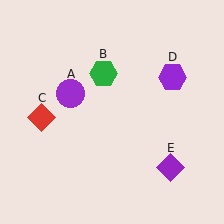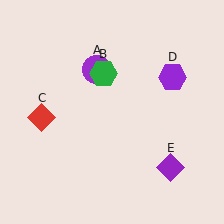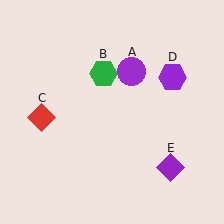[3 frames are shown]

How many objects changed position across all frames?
1 object changed position: purple circle (object A).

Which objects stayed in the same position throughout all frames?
Green hexagon (object B) and red diamond (object C) and purple hexagon (object D) and purple diamond (object E) remained stationary.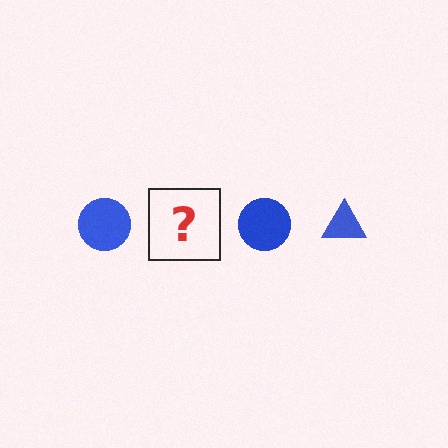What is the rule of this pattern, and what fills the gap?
The rule is that the pattern cycles through circle, triangle shapes in blue. The gap should be filled with a blue triangle.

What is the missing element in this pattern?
The missing element is a blue triangle.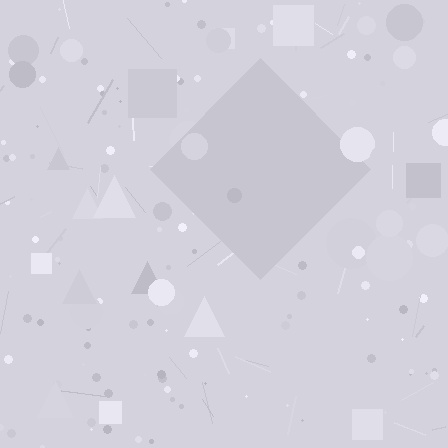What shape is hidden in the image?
A diamond is hidden in the image.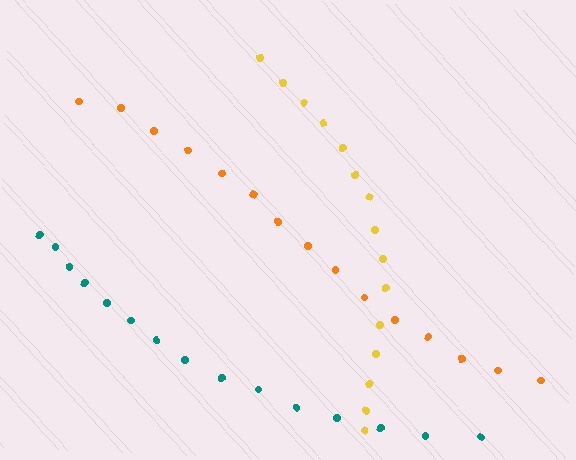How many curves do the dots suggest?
There are 3 distinct paths.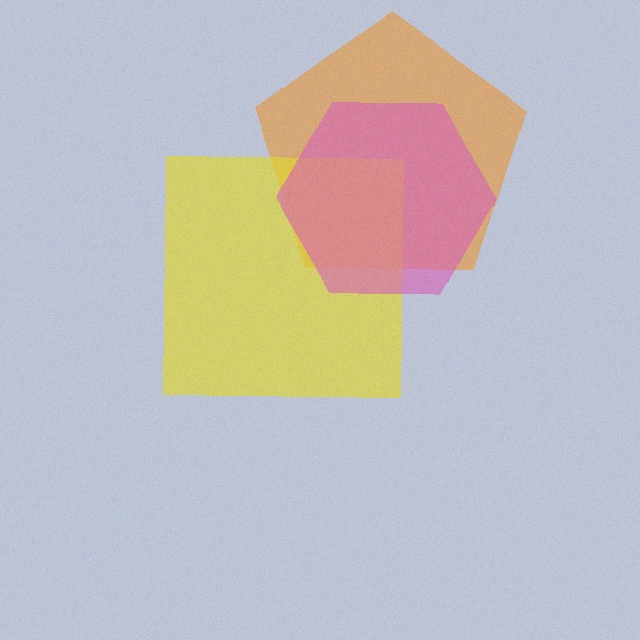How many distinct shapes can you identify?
There are 3 distinct shapes: an orange pentagon, a yellow square, a pink hexagon.